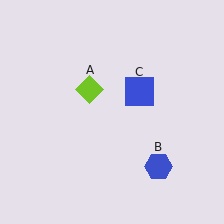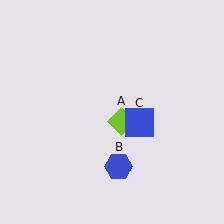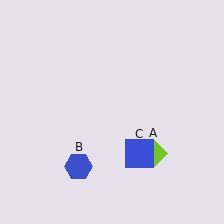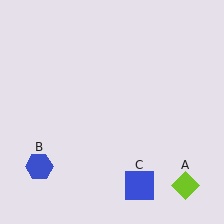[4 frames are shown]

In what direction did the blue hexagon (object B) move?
The blue hexagon (object B) moved left.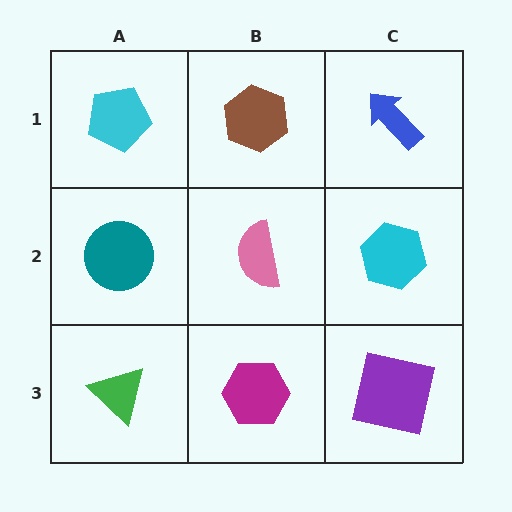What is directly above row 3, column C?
A cyan hexagon.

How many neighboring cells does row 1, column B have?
3.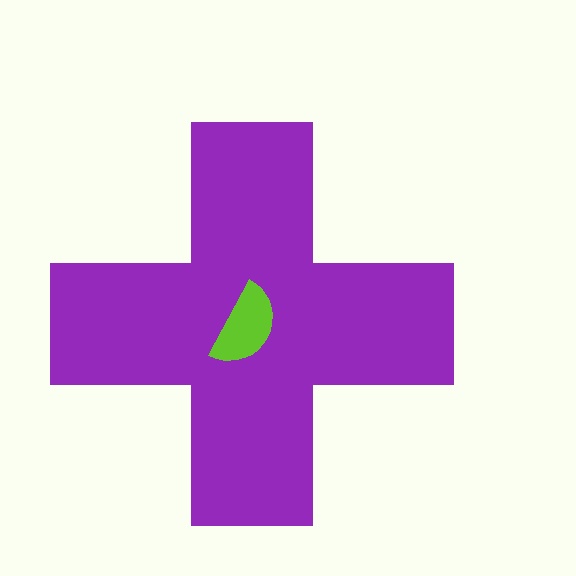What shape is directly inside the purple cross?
The lime semicircle.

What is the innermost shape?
The lime semicircle.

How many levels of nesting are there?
2.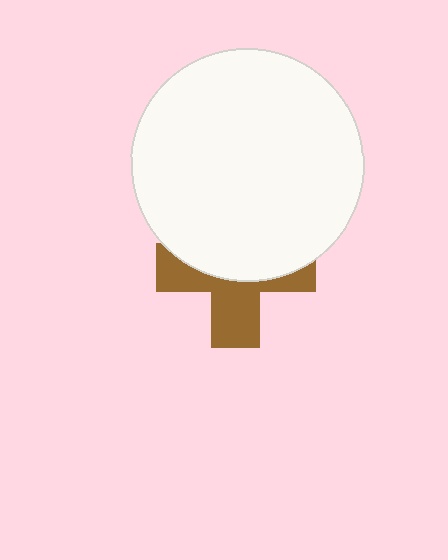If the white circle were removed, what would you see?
You would see the complete brown cross.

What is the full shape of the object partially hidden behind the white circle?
The partially hidden object is a brown cross.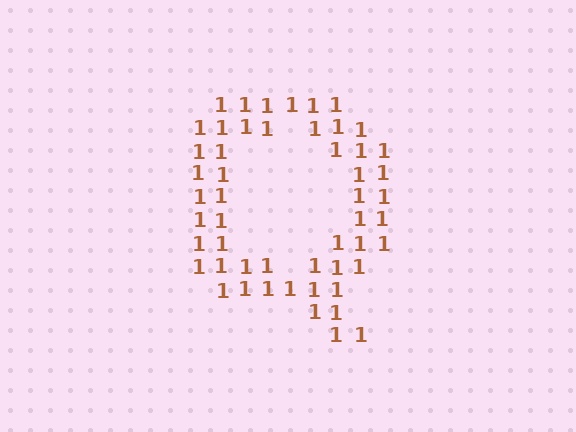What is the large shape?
The large shape is the letter Q.